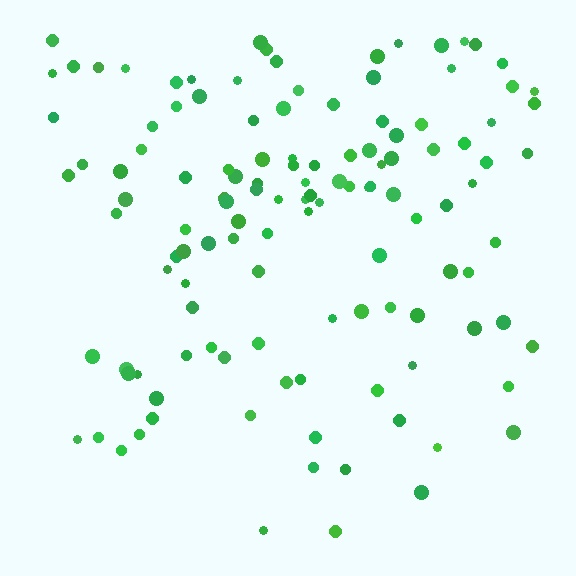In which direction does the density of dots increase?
From bottom to top, with the top side densest.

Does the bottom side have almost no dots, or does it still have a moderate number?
Still a moderate number, just noticeably fewer than the top.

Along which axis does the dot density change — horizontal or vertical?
Vertical.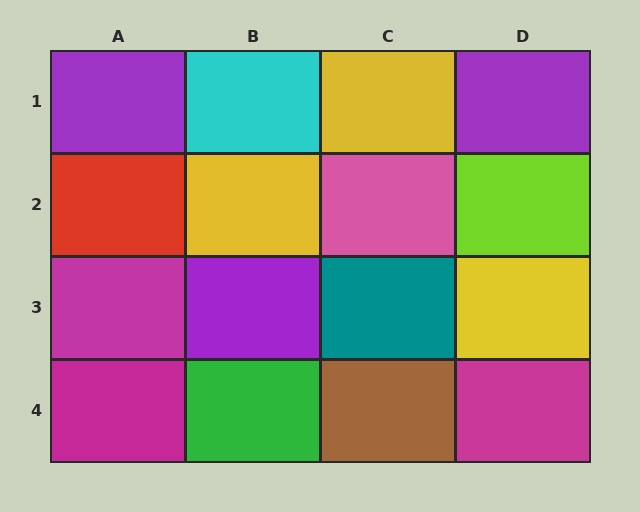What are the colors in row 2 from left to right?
Red, yellow, pink, lime.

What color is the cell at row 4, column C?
Brown.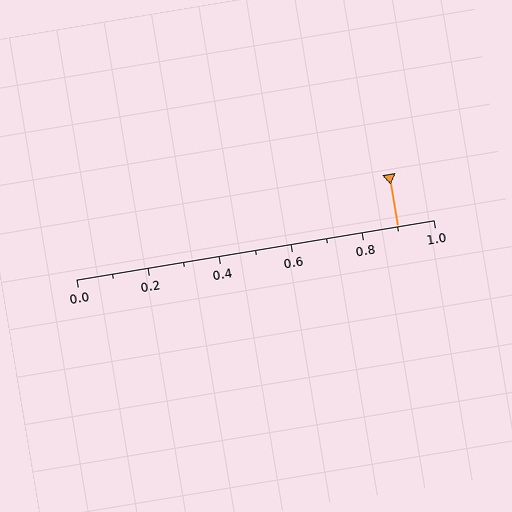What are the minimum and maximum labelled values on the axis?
The axis runs from 0.0 to 1.0.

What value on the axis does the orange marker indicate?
The marker indicates approximately 0.9.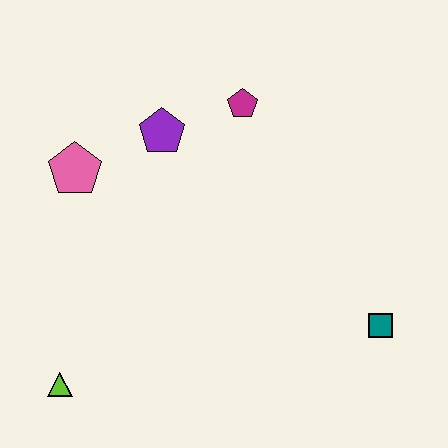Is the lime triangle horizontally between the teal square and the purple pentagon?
No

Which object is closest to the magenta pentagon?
The purple pentagon is closest to the magenta pentagon.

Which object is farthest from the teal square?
The pink pentagon is farthest from the teal square.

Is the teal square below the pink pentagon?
Yes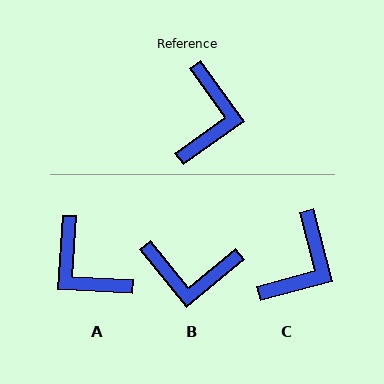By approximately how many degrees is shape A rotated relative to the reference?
Approximately 129 degrees clockwise.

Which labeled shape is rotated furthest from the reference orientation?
A, about 129 degrees away.